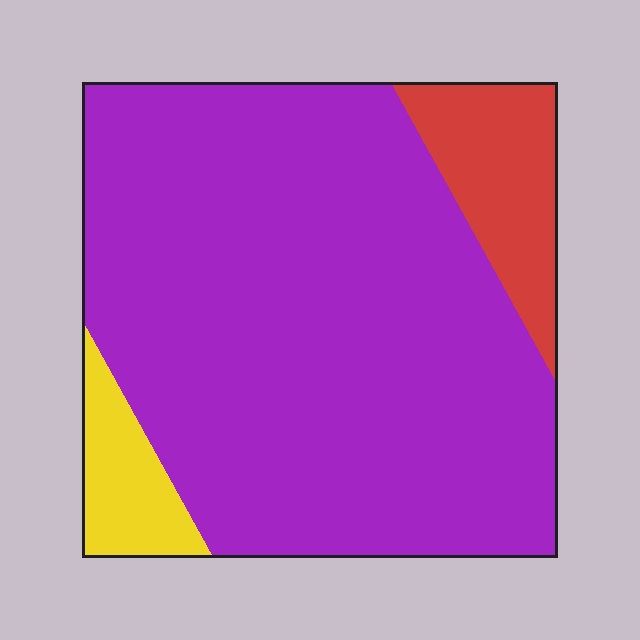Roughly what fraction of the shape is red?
Red takes up about one tenth (1/10) of the shape.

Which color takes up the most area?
Purple, at roughly 80%.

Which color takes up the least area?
Yellow, at roughly 5%.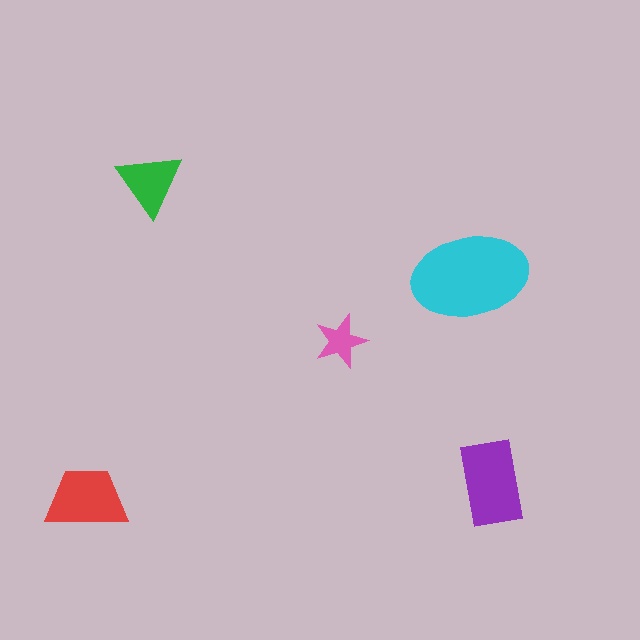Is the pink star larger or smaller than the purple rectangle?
Smaller.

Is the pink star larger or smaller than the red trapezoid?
Smaller.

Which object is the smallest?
The pink star.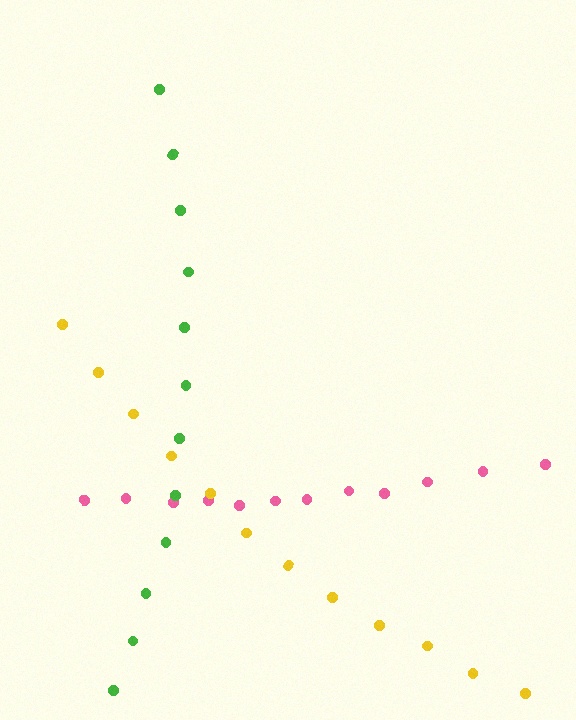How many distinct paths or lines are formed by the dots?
There are 3 distinct paths.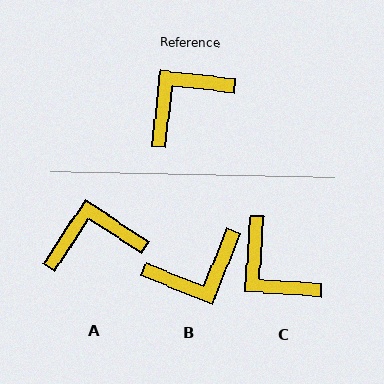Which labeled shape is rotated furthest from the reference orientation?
B, about 164 degrees away.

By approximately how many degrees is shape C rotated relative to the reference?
Approximately 92 degrees counter-clockwise.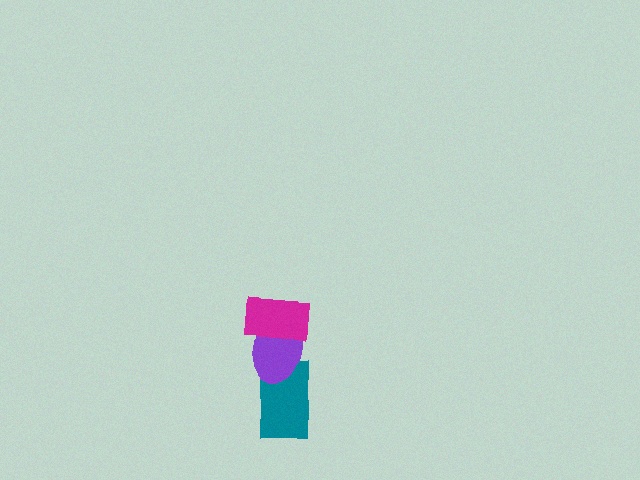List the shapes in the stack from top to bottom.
From top to bottom: the magenta rectangle, the purple ellipse, the teal rectangle.